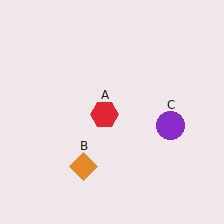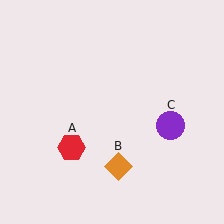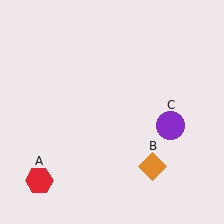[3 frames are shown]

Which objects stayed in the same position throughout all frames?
Purple circle (object C) remained stationary.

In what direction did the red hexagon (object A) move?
The red hexagon (object A) moved down and to the left.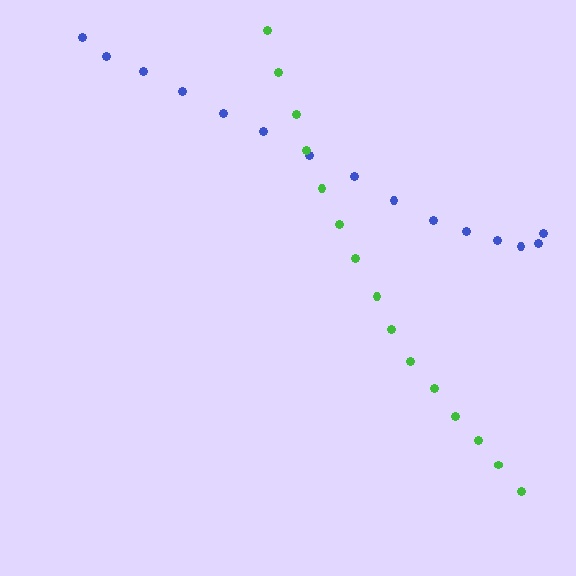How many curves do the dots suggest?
There are 2 distinct paths.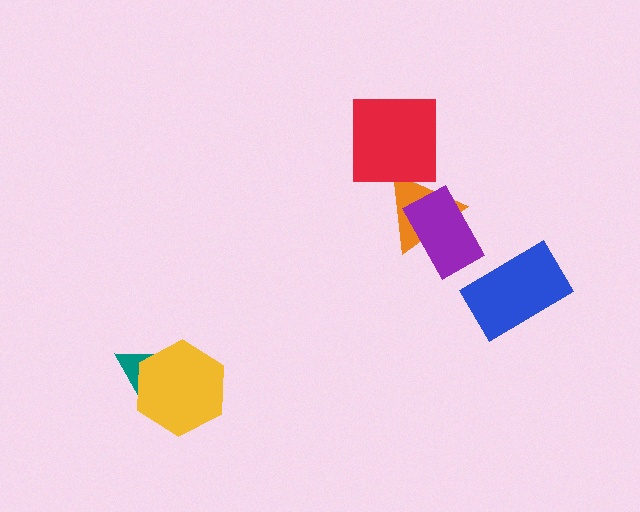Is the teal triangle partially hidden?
Yes, it is partially covered by another shape.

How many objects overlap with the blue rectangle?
0 objects overlap with the blue rectangle.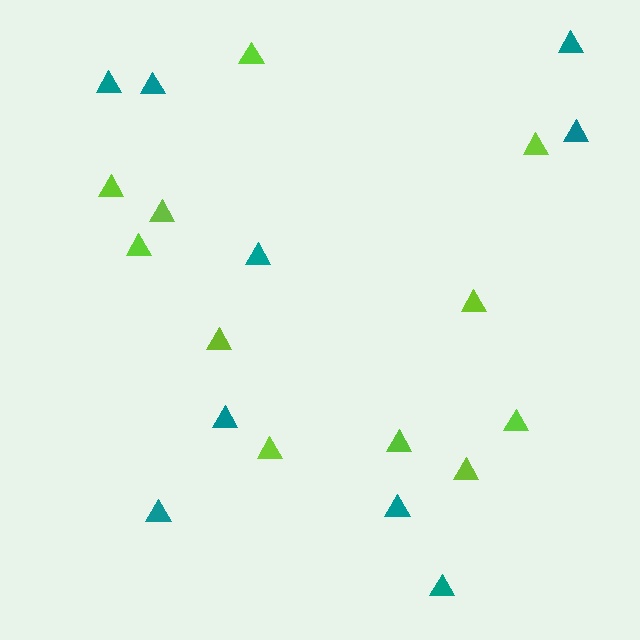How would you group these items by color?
There are 2 groups: one group of teal triangles (9) and one group of lime triangles (11).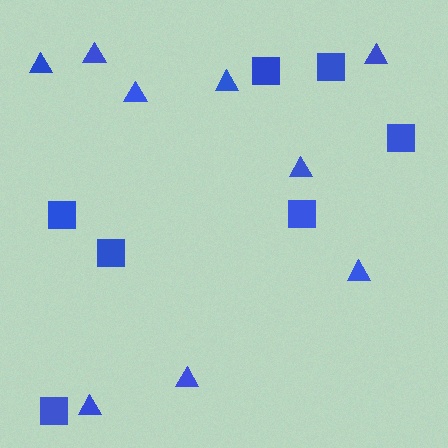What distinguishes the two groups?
There are 2 groups: one group of triangles (9) and one group of squares (7).